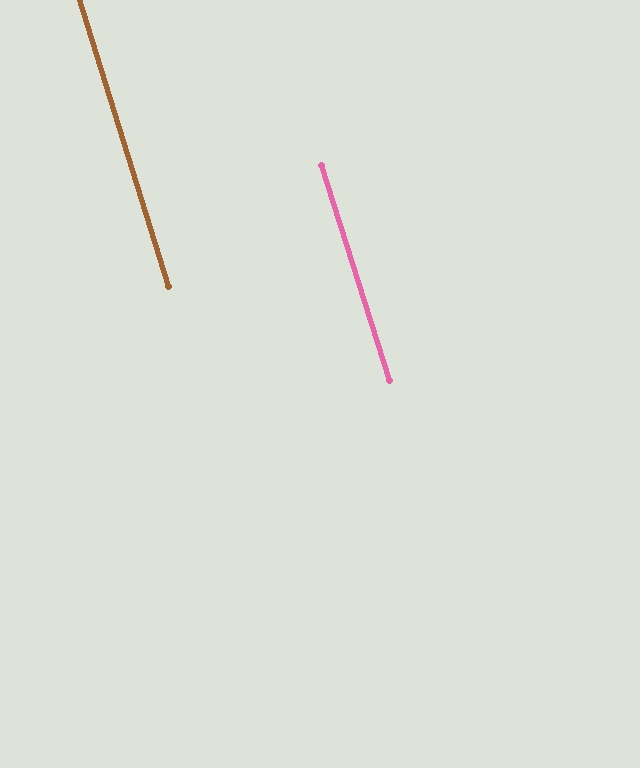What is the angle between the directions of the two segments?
Approximately 0 degrees.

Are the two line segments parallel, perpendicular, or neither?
Parallel — their directions differ by only 0.4°.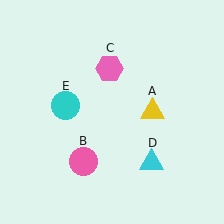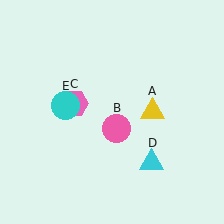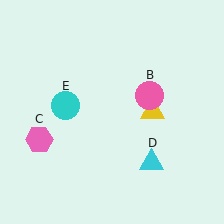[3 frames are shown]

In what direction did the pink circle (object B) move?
The pink circle (object B) moved up and to the right.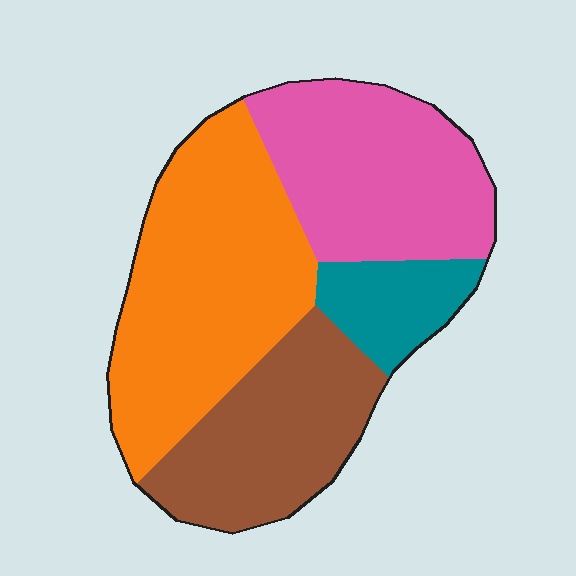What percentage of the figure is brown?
Brown covers roughly 25% of the figure.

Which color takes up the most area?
Orange, at roughly 40%.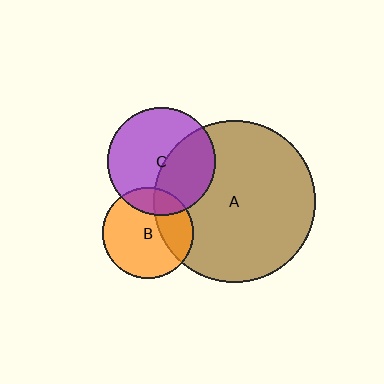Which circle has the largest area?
Circle A (brown).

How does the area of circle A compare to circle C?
Approximately 2.3 times.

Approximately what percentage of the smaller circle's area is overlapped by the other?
Approximately 20%.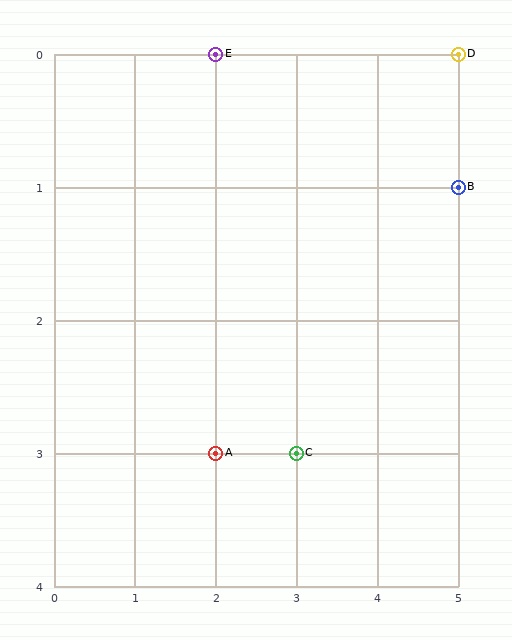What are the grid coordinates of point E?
Point E is at grid coordinates (2, 0).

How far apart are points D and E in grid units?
Points D and E are 3 columns apart.